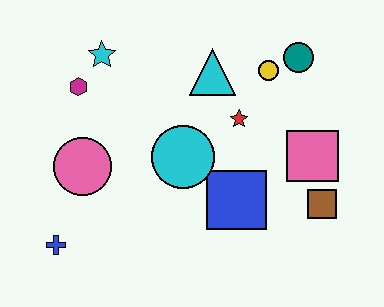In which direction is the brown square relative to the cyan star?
The brown square is to the right of the cyan star.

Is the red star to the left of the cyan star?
No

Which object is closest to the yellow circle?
The teal circle is closest to the yellow circle.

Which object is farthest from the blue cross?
The teal circle is farthest from the blue cross.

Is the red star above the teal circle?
No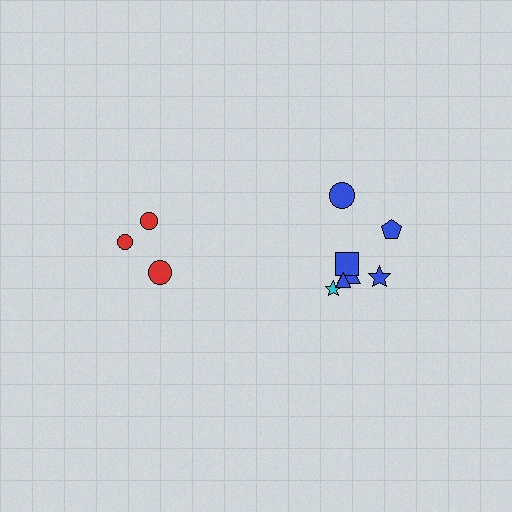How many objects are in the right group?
There are 7 objects.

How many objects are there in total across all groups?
There are 10 objects.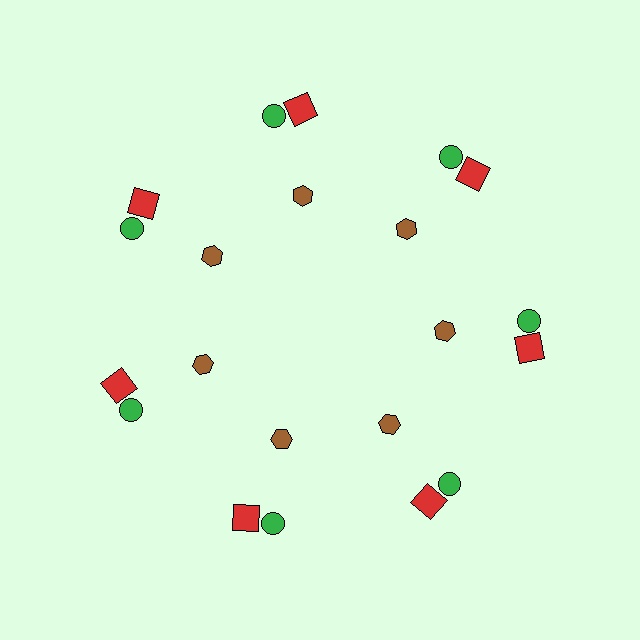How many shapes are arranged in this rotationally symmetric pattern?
There are 21 shapes, arranged in 7 groups of 3.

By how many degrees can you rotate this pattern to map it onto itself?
The pattern maps onto itself every 51 degrees of rotation.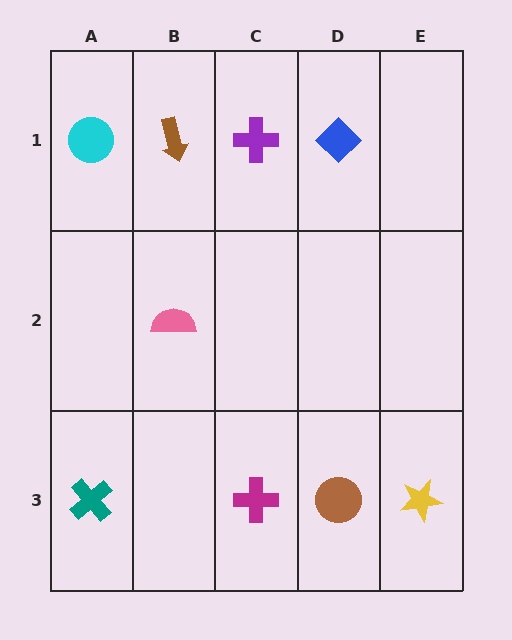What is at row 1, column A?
A cyan circle.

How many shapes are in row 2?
1 shape.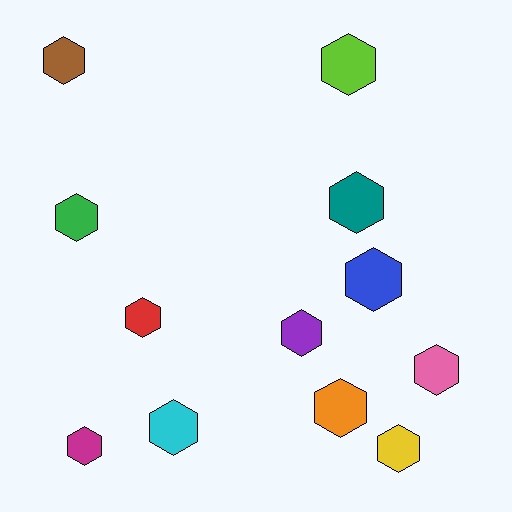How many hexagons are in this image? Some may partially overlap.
There are 12 hexagons.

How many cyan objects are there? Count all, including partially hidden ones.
There is 1 cyan object.